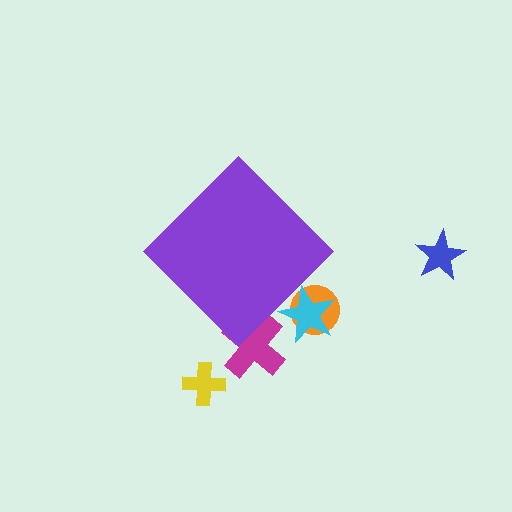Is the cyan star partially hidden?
Yes, the cyan star is partially hidden behind the purple diamond.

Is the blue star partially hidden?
No, the blue star is fully visible.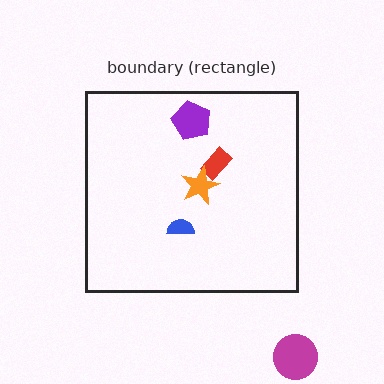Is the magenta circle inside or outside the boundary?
Outside.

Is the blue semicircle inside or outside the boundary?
Inside.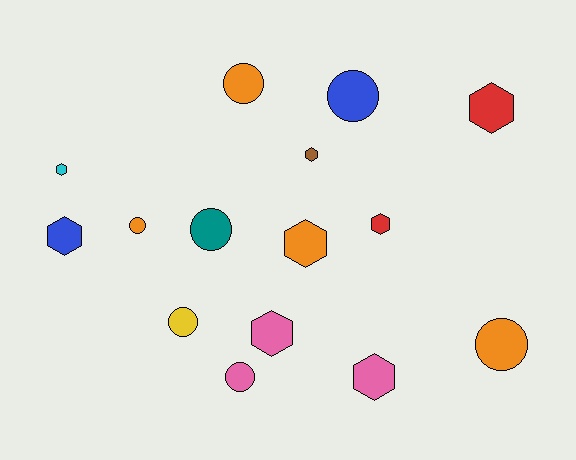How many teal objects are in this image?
There is 1 teal object.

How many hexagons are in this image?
There are 8 hexagons.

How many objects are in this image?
There are 15 objects.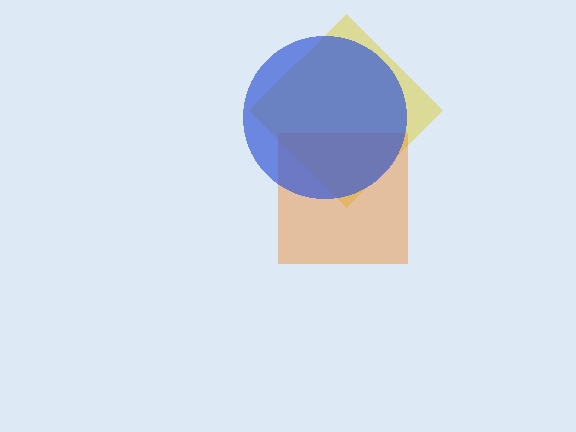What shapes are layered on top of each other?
The layered shapes are: a yellow diamond, an orange square, a blue circle.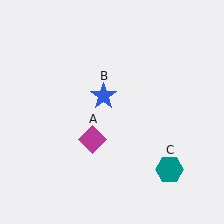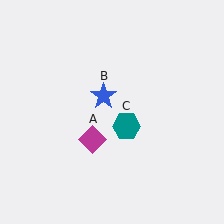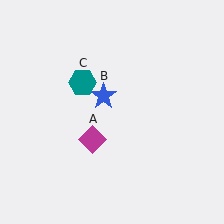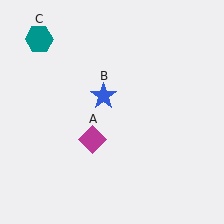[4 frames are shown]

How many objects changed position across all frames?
1 object changed position: teal hexagon (object C).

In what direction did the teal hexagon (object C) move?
The teal hexagon (object C) moved up and to the left.